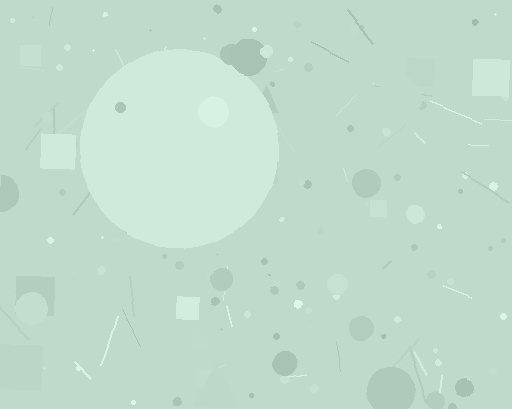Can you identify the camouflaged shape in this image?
The camouflaged shape is a circle.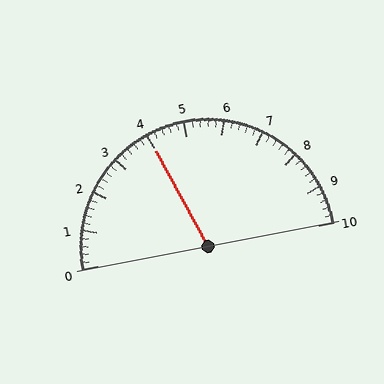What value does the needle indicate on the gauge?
The needle indicates approximately 4.0.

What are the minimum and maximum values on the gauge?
The gauge ranges from 0 to 10.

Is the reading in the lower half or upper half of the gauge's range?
The reading is in the lower half of the range (0 to 10).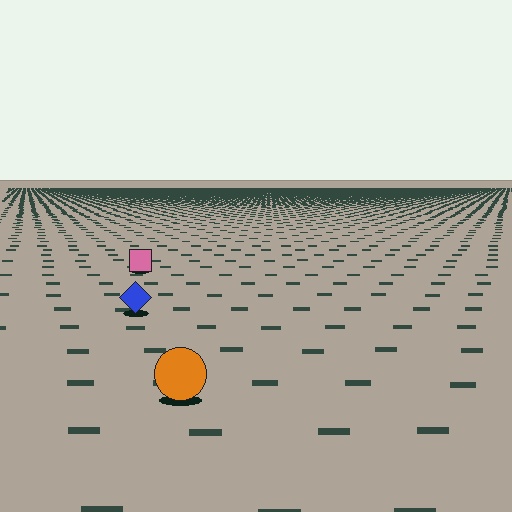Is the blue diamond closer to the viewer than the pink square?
Yes. The blue diamond is closer — you can tell from the texture gradient: the ground texture is coarser near it.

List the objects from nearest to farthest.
From nearest to farthest: the orange circle, the blue diamond, the pink square.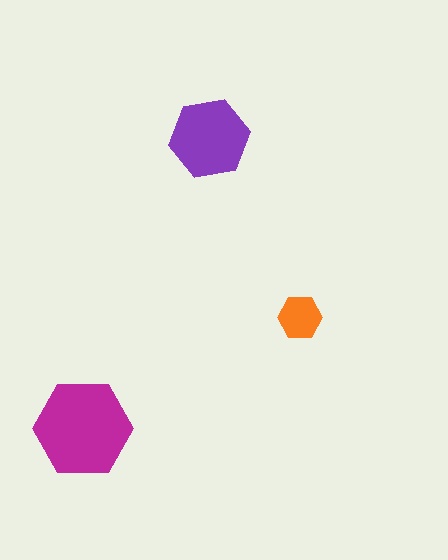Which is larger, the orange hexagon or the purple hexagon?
The purple one.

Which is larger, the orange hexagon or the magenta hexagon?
The magenta one.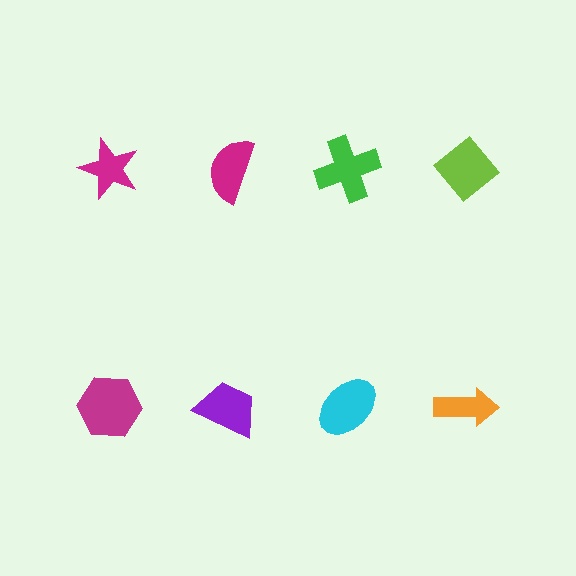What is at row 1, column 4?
A lime diamond.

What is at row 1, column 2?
A magenta semicircle.